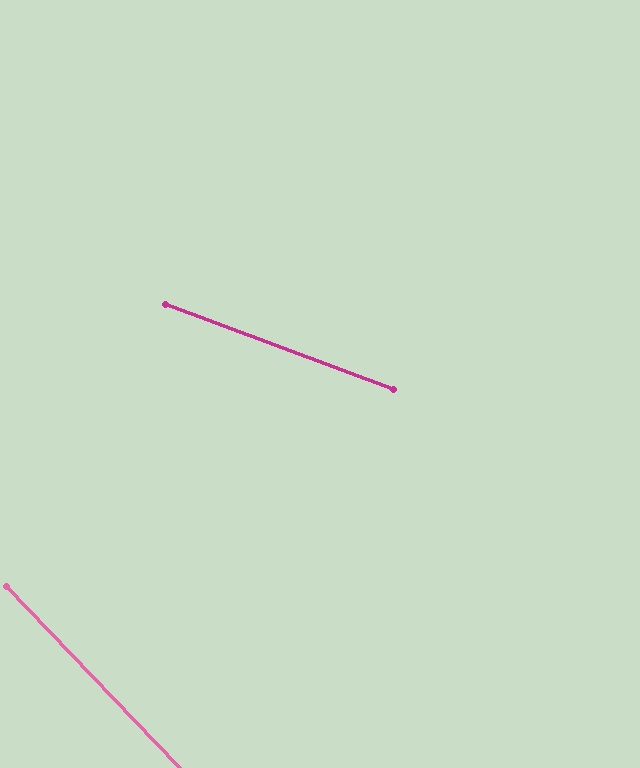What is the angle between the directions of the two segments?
Approximately 26 degrees.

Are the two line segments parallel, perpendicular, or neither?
Neither parallel nor perpendicular — they differ by about 26°.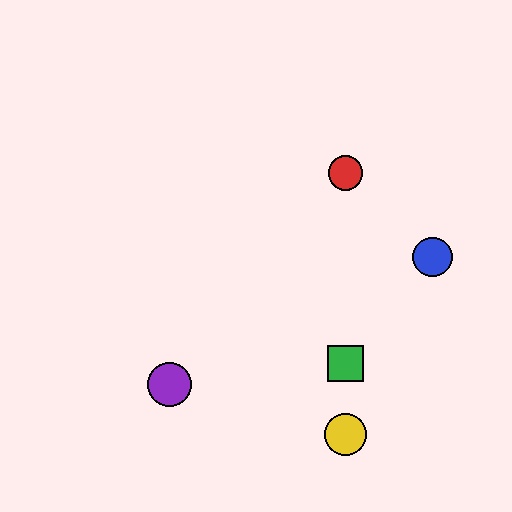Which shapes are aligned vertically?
The red circle, the green square, the yellow circle are aligned vertically.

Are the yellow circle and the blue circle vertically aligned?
No, the yellow circle is at x≈345 and the blue circle is at x≈432.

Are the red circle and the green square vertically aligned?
Yes, both are at x≈345.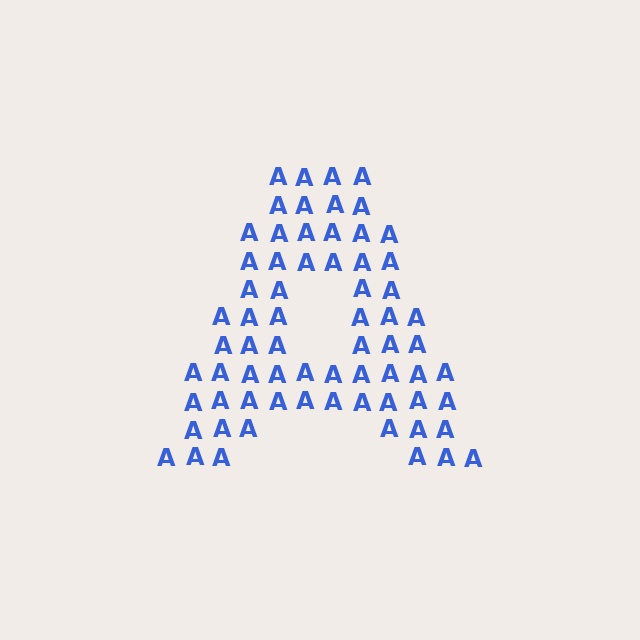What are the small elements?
The small elements are letter A's.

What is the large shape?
The large shape is the letter A.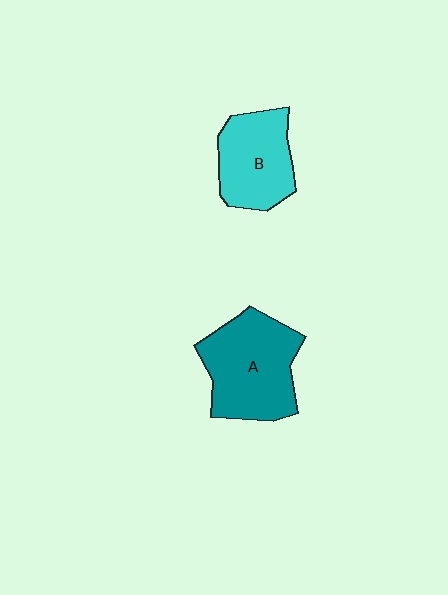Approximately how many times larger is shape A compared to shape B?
Approximately 1.3 times.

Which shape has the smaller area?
Shape B (cyan).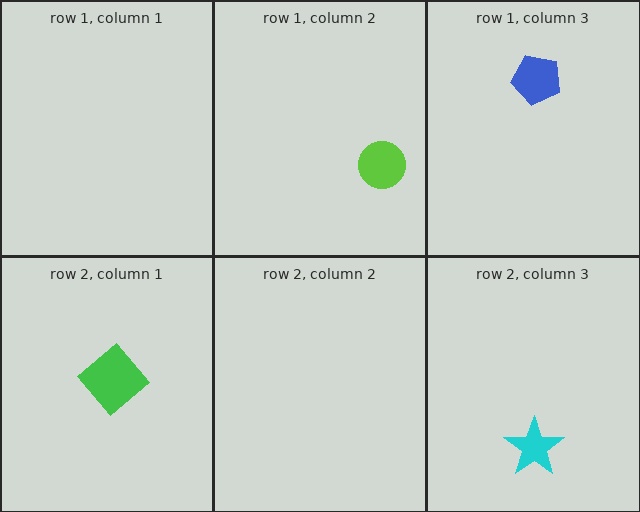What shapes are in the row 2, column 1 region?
The green diamond.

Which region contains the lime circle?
The row 1, column 2 region.